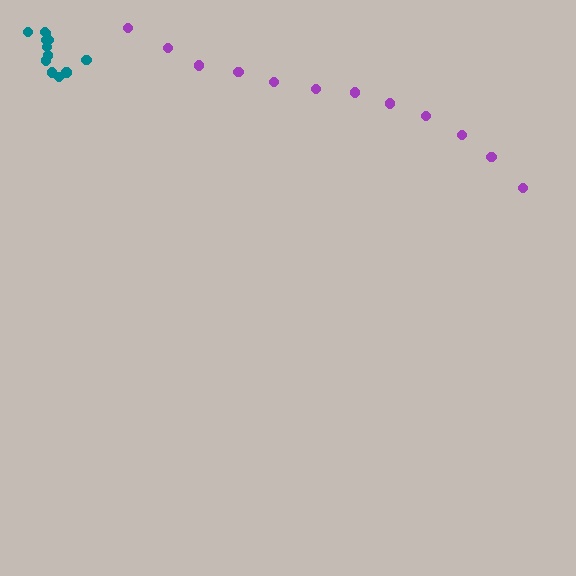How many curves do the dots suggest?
There are 2 distinct paths.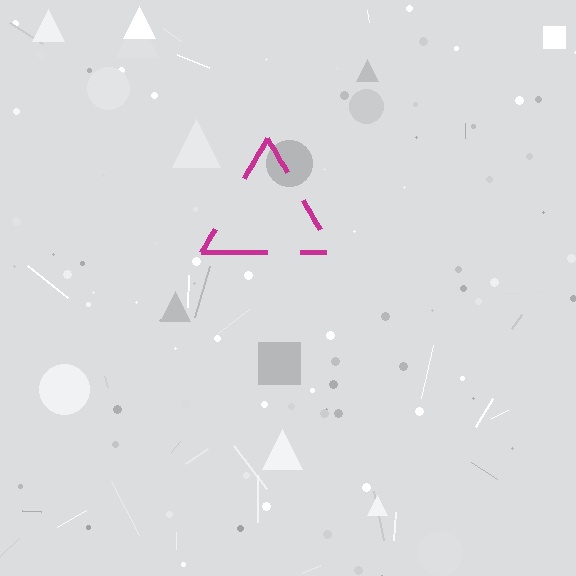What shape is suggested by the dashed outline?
The dashed outline suggests a triangle.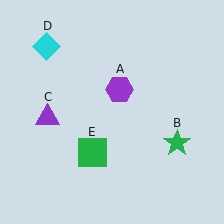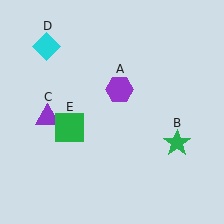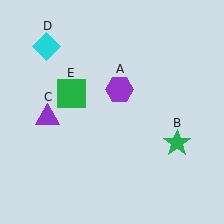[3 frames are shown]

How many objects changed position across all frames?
1 object changed position: green square (object E).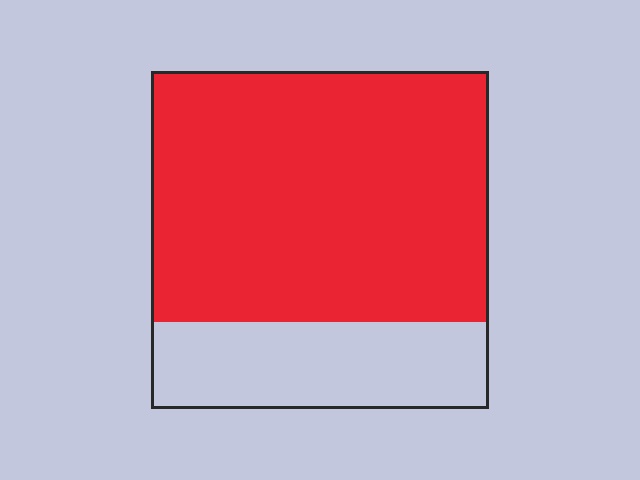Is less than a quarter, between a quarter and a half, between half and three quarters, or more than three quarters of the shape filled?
Between half and three quarters.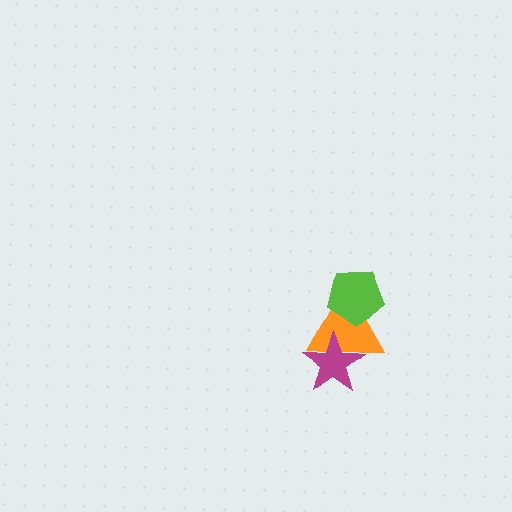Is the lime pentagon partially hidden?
No, no other shape covers it.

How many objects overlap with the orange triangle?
2 objects overlap with the orange triangle.